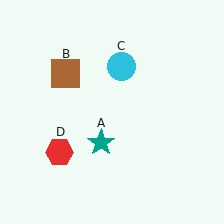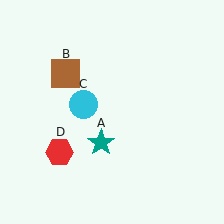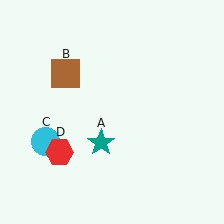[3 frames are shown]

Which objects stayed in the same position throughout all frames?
Teal star (object A) and brown square (object B) and red hexagon (object D) remained stationary.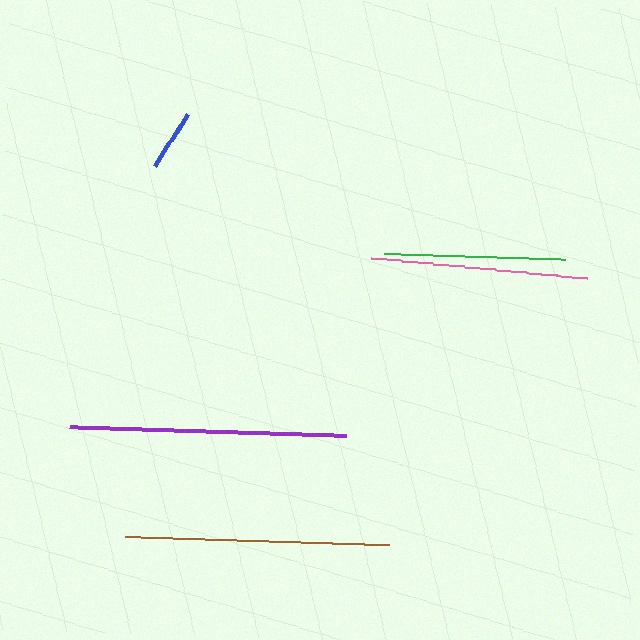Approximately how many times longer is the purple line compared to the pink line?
The purple line is approximately 1.3 times the length of the pink line.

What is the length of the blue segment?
The blue segment is approximately 62 pixels long.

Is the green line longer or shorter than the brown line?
The brown line is longer than the green line.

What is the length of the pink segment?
The pink segment is approximately 217 pixels long.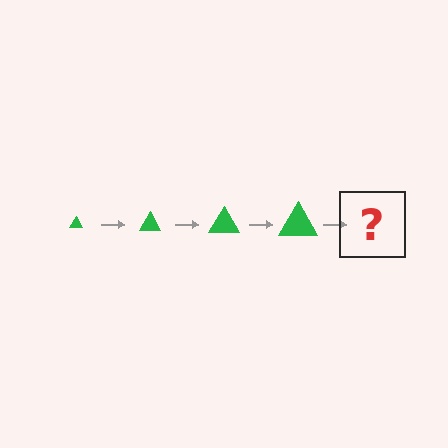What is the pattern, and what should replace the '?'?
The pattern is that the triangle gets progressively larger each step. The '?' should be a green triangle, larger than the previous one.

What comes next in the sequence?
The next element should be a green triangle, larger than the previous one.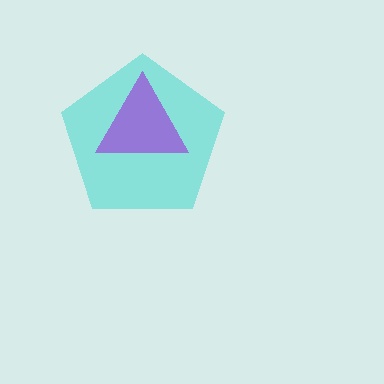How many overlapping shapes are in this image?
There are 2 overlapping shapes in the image.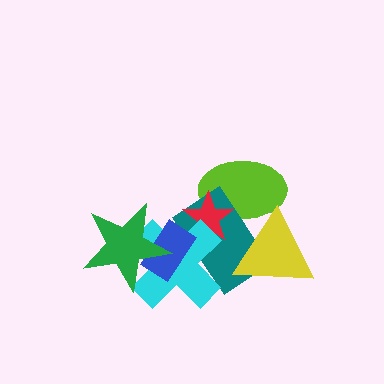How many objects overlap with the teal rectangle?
5 objects overlap with the teal rectangle.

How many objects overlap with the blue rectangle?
3 objects overlap with the blue rectangle.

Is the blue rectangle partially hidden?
Yes, it is partially covered by another shape.